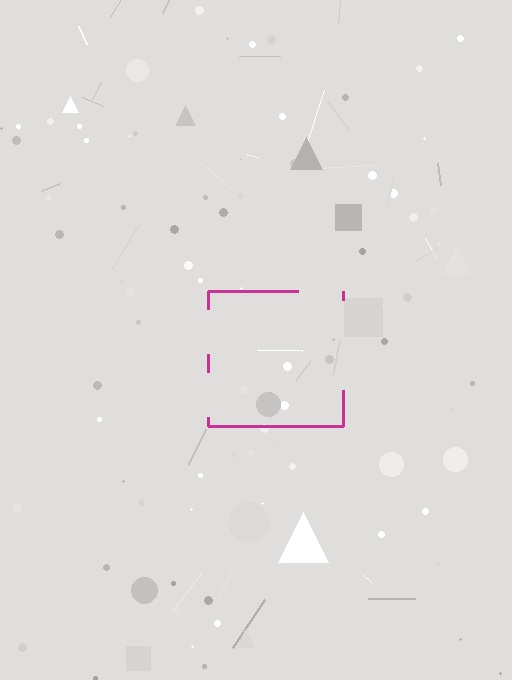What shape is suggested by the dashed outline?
The dashed outline suggests a square.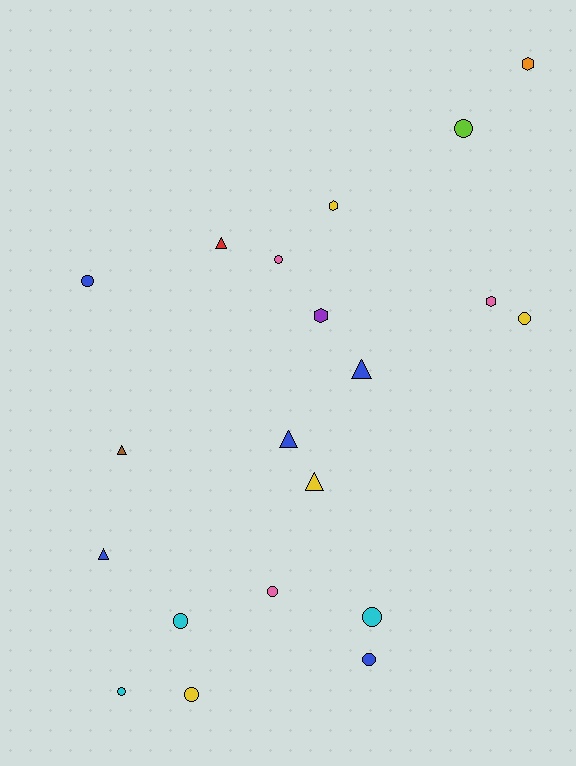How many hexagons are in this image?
There are 4 hexagons.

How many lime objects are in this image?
There is 1 lime object.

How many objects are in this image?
There are 20 objects.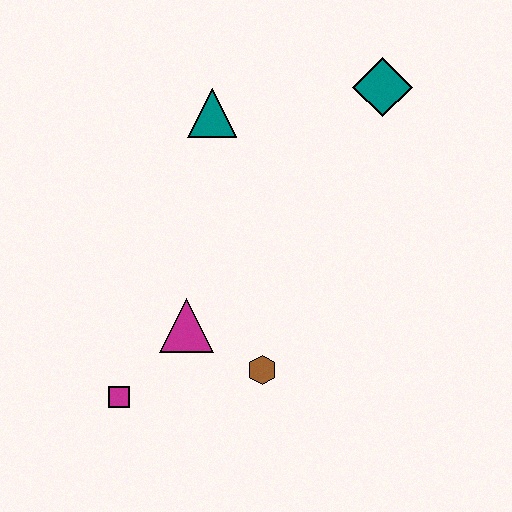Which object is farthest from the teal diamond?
The magenta square is farthest from the teal diamond.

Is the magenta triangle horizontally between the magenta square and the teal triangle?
Yes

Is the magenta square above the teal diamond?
No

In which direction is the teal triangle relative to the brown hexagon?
The teal triangle is above the brown hexagon.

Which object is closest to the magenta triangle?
The brown hexagon is closest to the magenta triangle.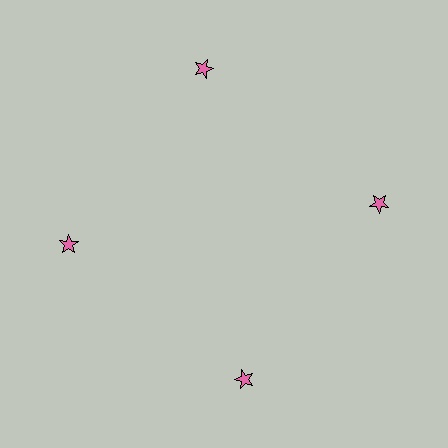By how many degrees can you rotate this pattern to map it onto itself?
The pattern maps onto itself every 90 degrees of rotation.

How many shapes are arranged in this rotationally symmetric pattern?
There are 4 shapes, arranged in 4 groups of 1.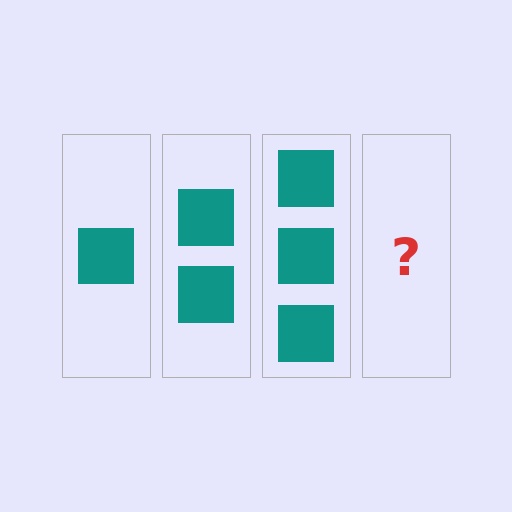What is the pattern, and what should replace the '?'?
The pattern is that each step adds one more square. The '?' should be 4 squares.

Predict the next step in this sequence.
The next step is 4 squares.